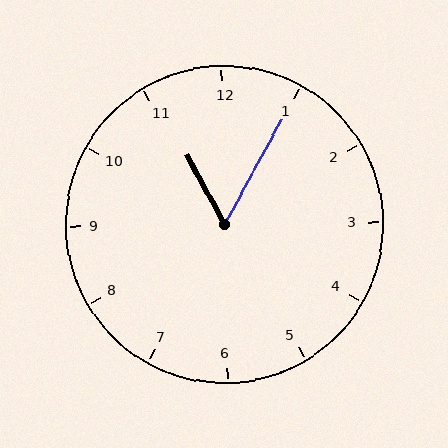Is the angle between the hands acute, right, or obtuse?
It is acute.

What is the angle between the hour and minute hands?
Approximately 58 degrees.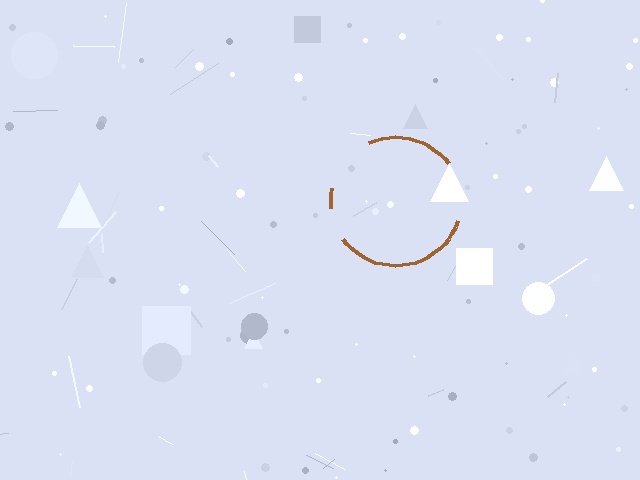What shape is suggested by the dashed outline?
The dashed outline suggests a circle.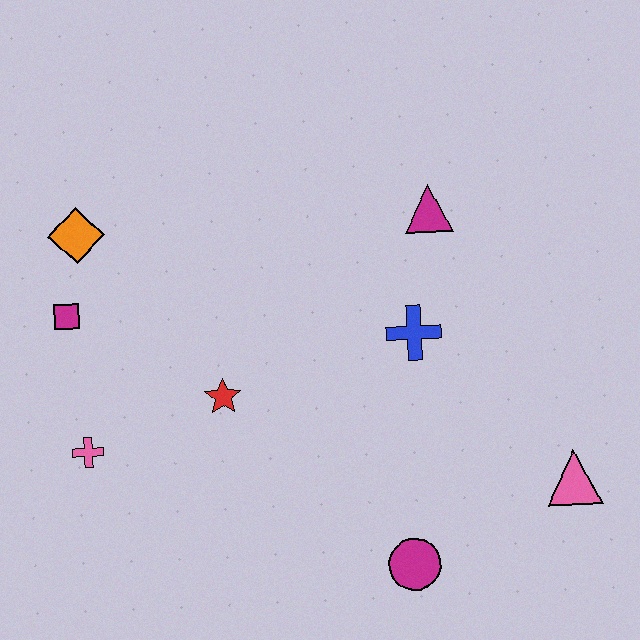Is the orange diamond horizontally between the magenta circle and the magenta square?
Yes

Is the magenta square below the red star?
No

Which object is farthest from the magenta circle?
The orange diamond is farthest from the magenta circle.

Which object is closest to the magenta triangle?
The blue cross is closest to the magenta triangle.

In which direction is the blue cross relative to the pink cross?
The blue cross is to the right of the pink cross.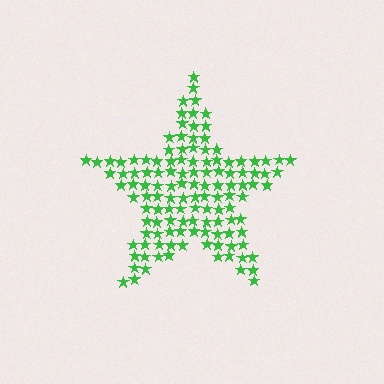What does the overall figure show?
The overall figure shows a star.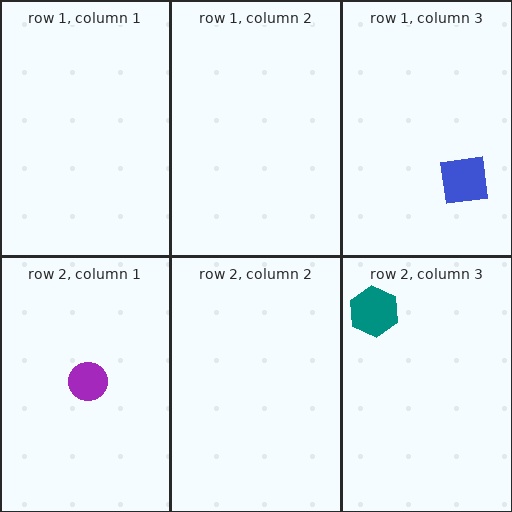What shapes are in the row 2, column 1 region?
The purple circle.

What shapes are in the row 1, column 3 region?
The blue square.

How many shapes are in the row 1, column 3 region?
1.